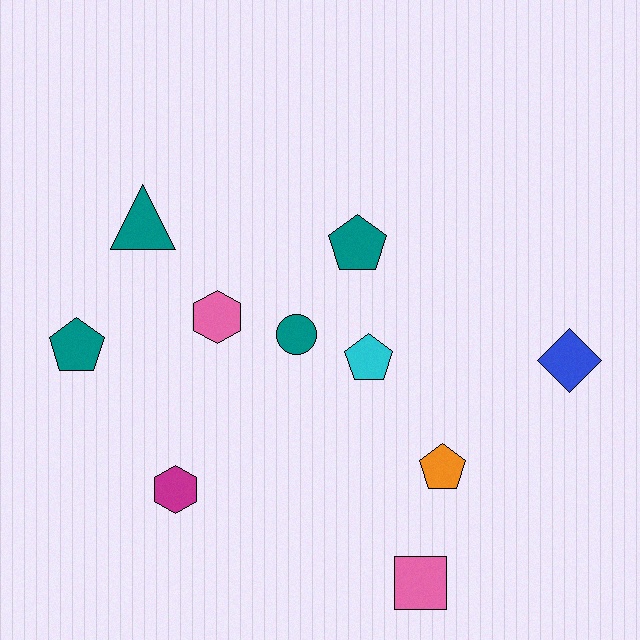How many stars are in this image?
There are no stars.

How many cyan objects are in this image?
There is 1 cyan object.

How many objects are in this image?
There are 10 objects.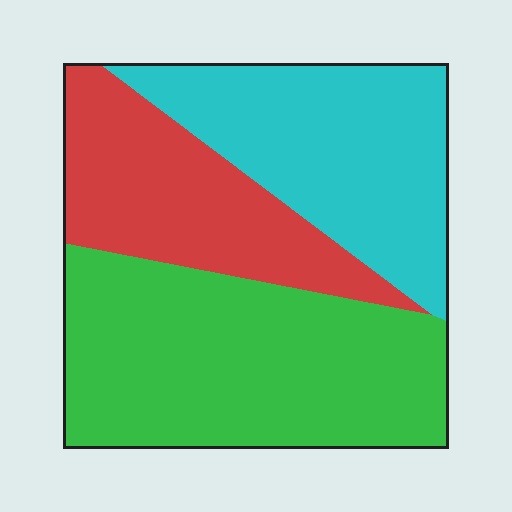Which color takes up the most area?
Green, at roughly 45%.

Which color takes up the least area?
Red, at roughly 25%.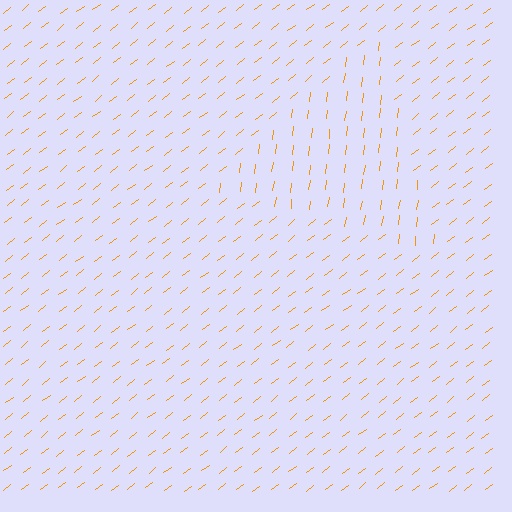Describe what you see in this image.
The image is filled with small orange line segments. A triangle region in the image has lines oriented differently from the surrounding lines, creating a visible texture boundary.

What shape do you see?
I see a triangle.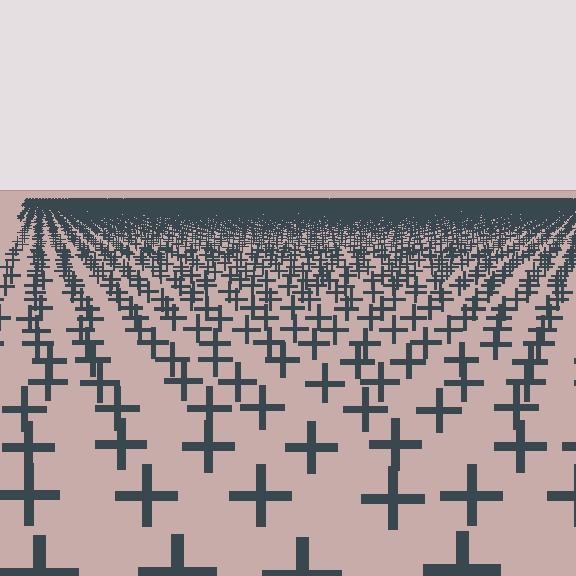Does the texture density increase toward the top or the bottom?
Density increases toward the top.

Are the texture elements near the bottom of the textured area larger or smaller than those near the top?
Larger. Near the bottom, elements are closer to the viewer and appear at a bigger on-screen size.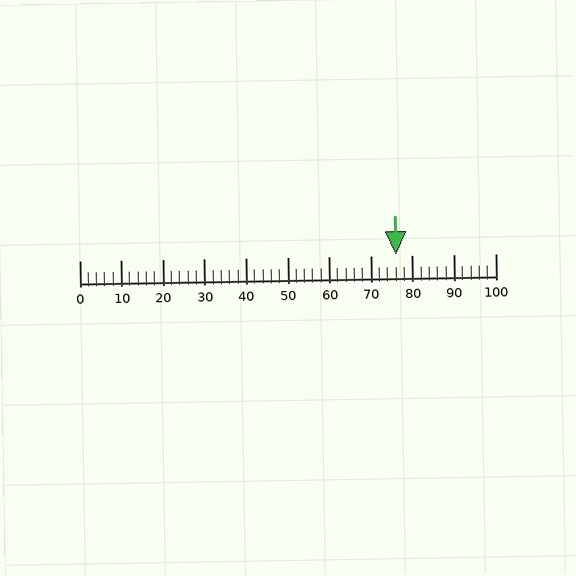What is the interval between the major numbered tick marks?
The major tick marks are spaced 10 units apart.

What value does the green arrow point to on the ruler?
The green arrow points to approximately 76.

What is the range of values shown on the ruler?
The ruler shows values from 0 to 100.